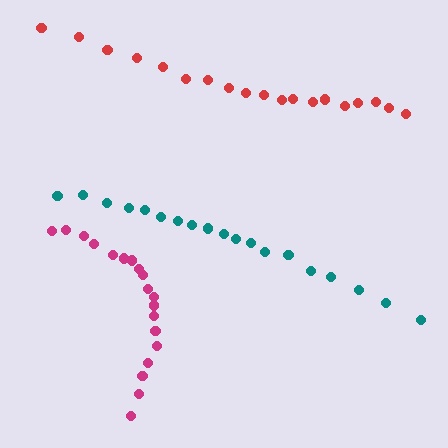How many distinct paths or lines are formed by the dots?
There are 3 distinct paths.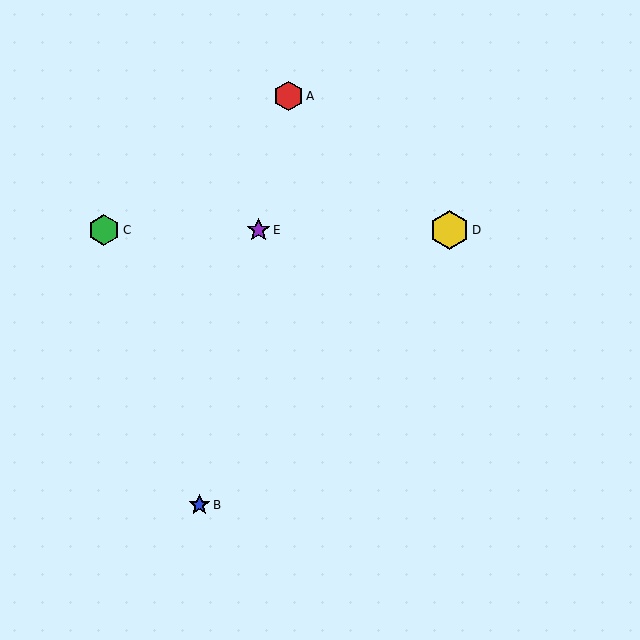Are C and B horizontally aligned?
No, C is at y≈230 and B is at y≈505.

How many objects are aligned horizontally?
3 objects (C, D, E) are aligned horizontally.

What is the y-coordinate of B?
Object B is at y≈505.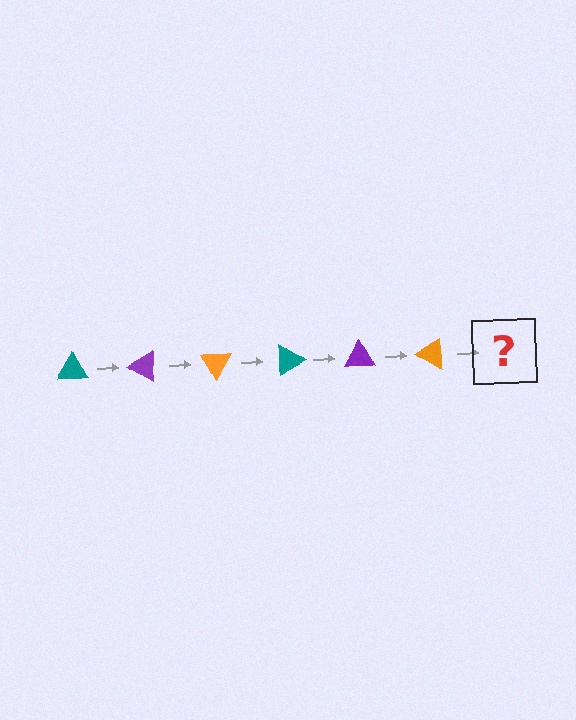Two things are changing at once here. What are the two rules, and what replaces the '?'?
The two rules are that it rotates 30 degrees each step and the color cycles through teal, purple, and orange. The '?' should be a teal triangle, rotated 180 degrees from the start.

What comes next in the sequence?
The next element should be a teal triangle, rotated 180 degrees from the start.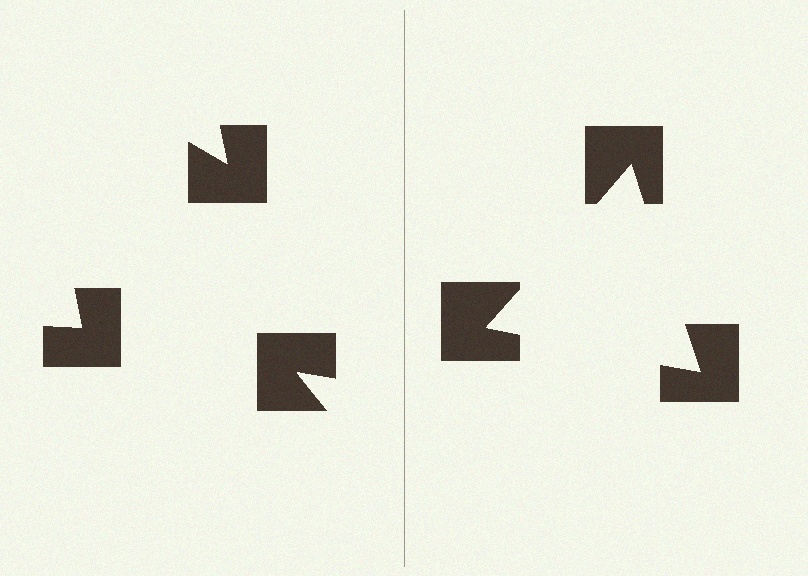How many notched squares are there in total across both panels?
6 — 3 on each side.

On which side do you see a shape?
An illusory triangle appears on the right side. On the left side the wedge cuts are rotated, so no coherent shape forms.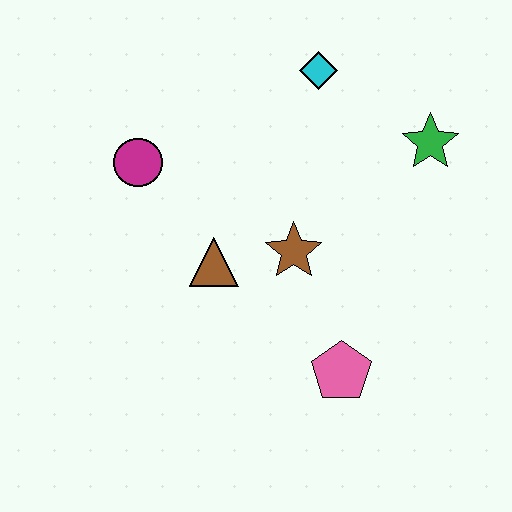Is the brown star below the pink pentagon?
No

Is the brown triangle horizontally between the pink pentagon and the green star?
No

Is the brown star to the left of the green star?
Yes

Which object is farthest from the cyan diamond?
The pink pentagon is farthest from the cyan diamond.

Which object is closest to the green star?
The cyan diamond is closest to the green star.